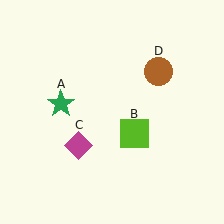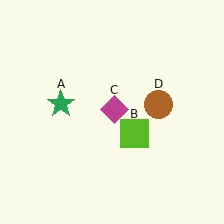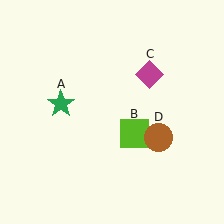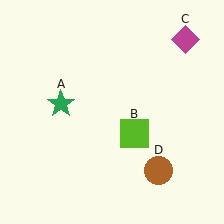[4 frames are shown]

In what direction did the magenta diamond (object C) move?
The magenta diamond (object C) moved up and to the right.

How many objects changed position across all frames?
2 objects changed position: magenta diamond (object C), brown circle (object D).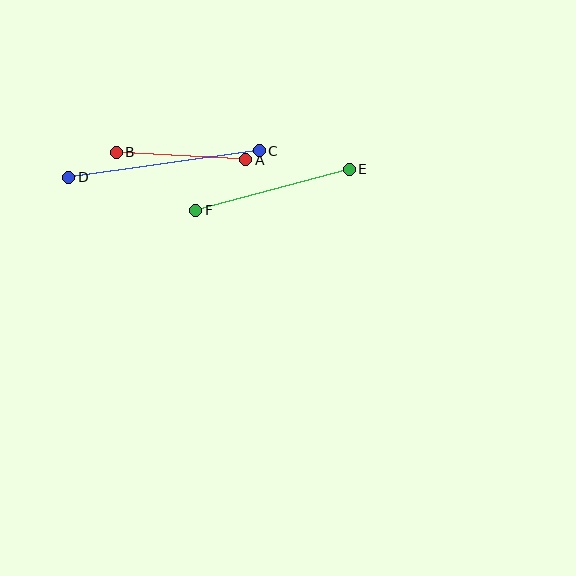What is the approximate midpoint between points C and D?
The midpoint is at approximately (164, 164) pixels.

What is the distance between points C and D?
The distance is approximately 193 pixels.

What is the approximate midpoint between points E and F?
The midpoint is at approximately (272, 190) pixels.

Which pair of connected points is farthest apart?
Points C and D are farthest apart.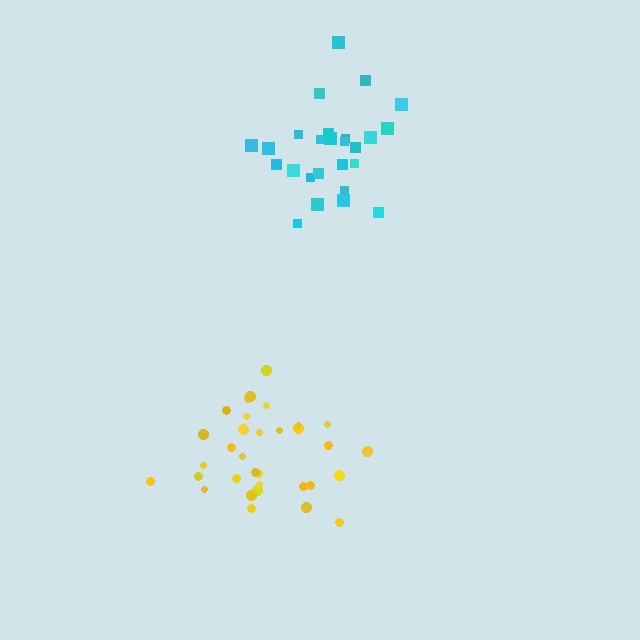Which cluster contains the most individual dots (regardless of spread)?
Yellow (33).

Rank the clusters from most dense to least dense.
cyan, yellow.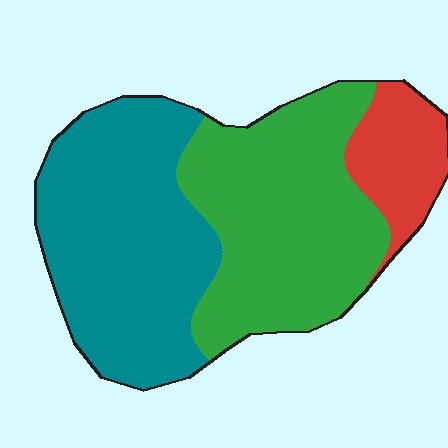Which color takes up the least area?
Red, at roughly 15%.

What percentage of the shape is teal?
Teal covers about 45% of the shape.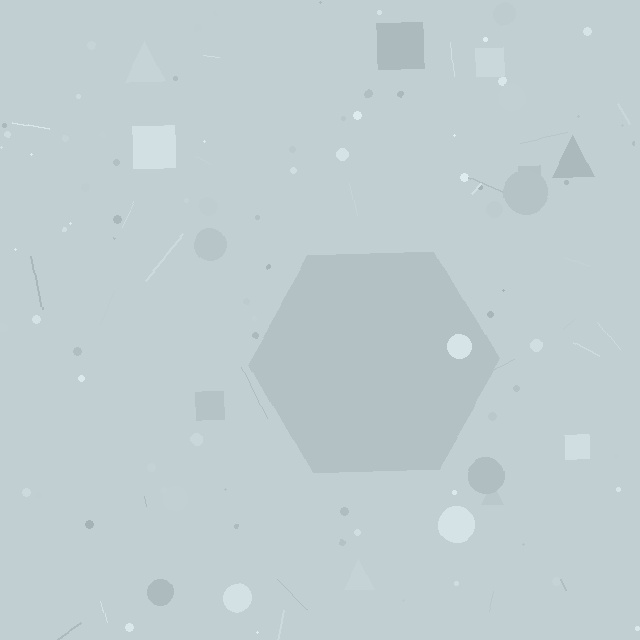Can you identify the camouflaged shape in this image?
The camouflaged shape is a hexagon.